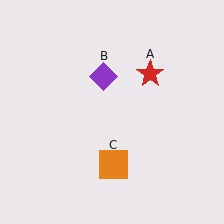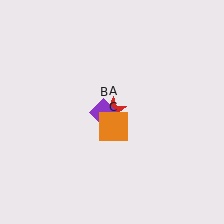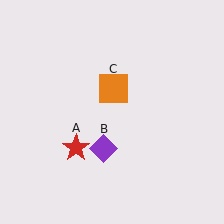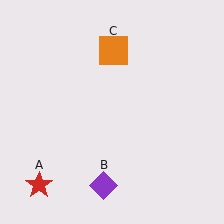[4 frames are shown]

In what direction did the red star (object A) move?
The red star (object A) moved down and to the left.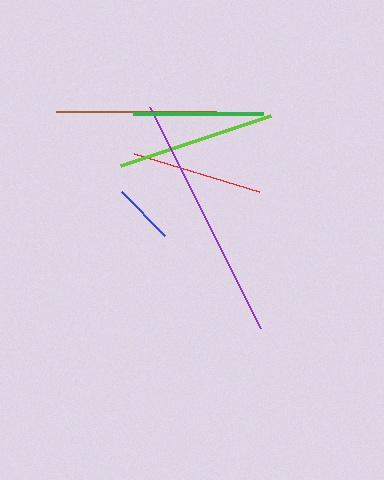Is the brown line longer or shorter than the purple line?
The purple line is longer than the brown line.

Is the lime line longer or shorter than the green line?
The lime line is longer than the green line.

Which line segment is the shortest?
The blue line is the shortest at approximately 62 pixels.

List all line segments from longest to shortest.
From longest to shortest: purple, brown, lime, red, green, blue.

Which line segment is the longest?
The purple line is the longest at approximately 247 pixels.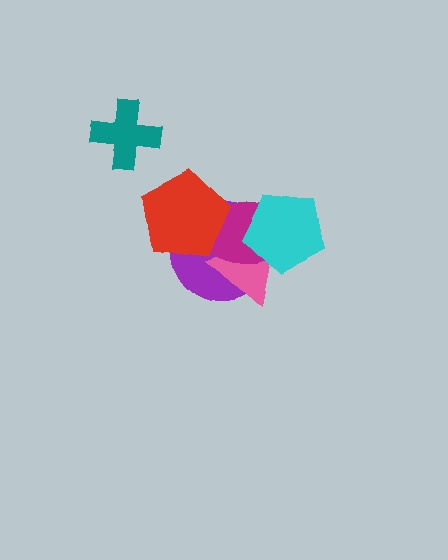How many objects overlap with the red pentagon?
2 objects overlap with the red pentagon.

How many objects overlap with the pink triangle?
3 objects overlap with the pink triangle.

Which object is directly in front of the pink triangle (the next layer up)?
The magenta ellipse is directly in front of the pink triangle.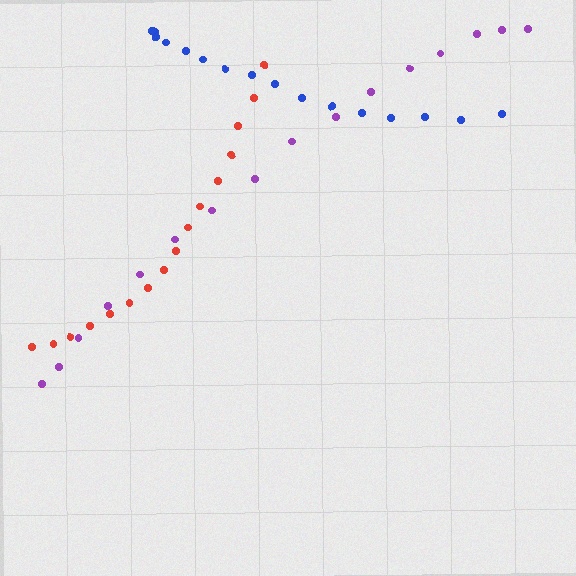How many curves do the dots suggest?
There are 3 distinct paths.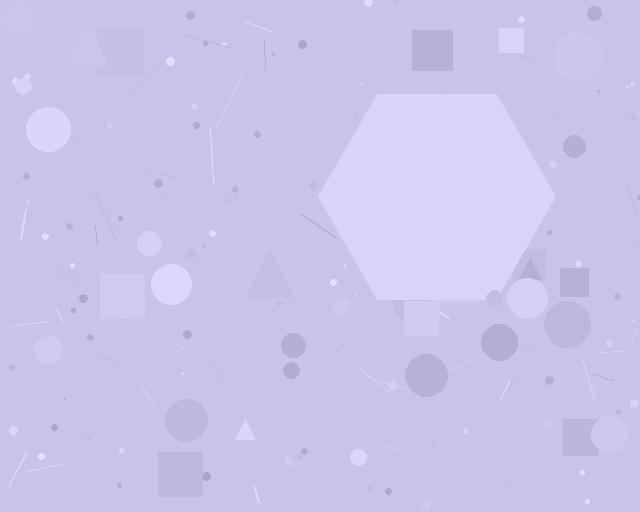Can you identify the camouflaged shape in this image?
The camouflaged shape is a hexagon.